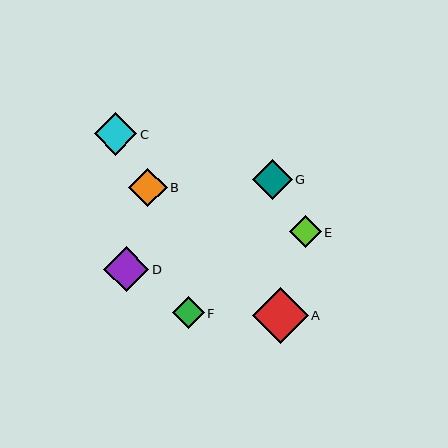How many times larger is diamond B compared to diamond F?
Diamond B is approximately 1.2 times the size of diamond F.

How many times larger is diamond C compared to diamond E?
Diamond C is approximately 1.4 times the size of diamond E.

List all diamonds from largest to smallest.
From largest to smallest: A, D, C, G, B, F, E.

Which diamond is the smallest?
Diamond E is the smallest with a size of approximately 31 pixels.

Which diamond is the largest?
Diamond A is the largest with a size of approximately 56 pixels.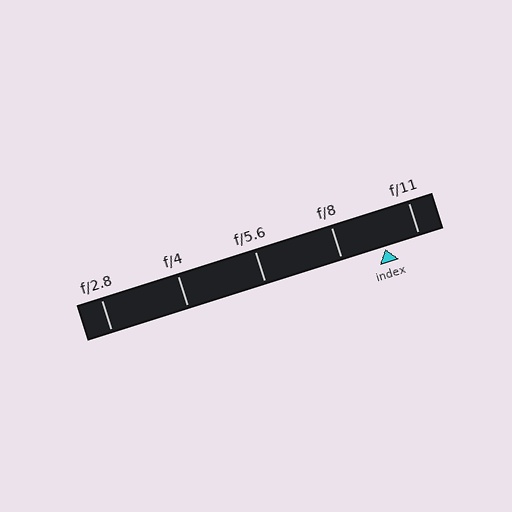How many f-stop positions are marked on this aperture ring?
There are 5 f-stop positions marked.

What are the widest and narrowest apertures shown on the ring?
The widest aperture shown is f/2.8 and the narrowest is f/11.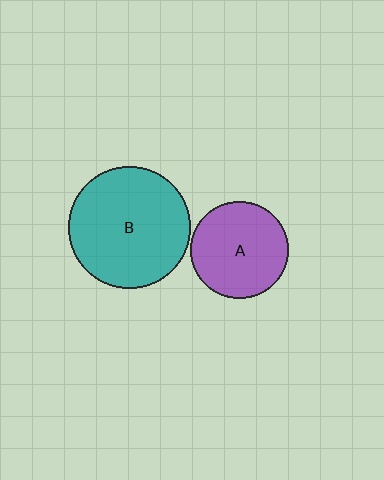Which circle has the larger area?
Circle B (teal).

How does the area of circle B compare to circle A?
Approximately 1.6 times.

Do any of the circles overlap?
No, none of the circles overlap.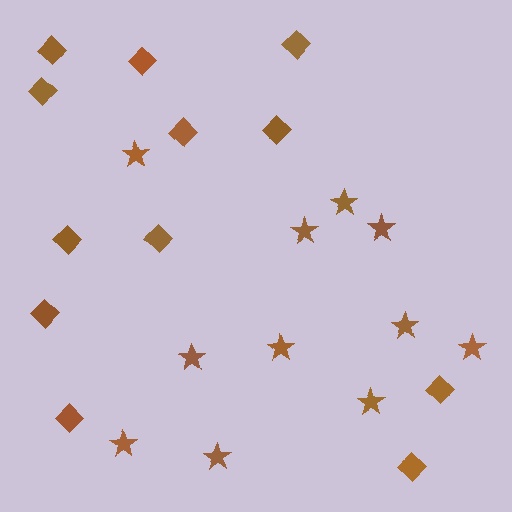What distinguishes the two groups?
There are 2 groups: one group of diamonds (12) and one group of stars (11).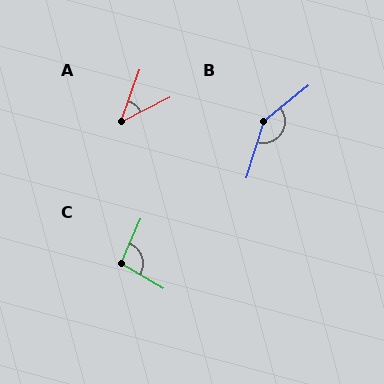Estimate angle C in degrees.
Approximately 97 degrees.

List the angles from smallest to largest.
A (43°), C (97°), B (146°).